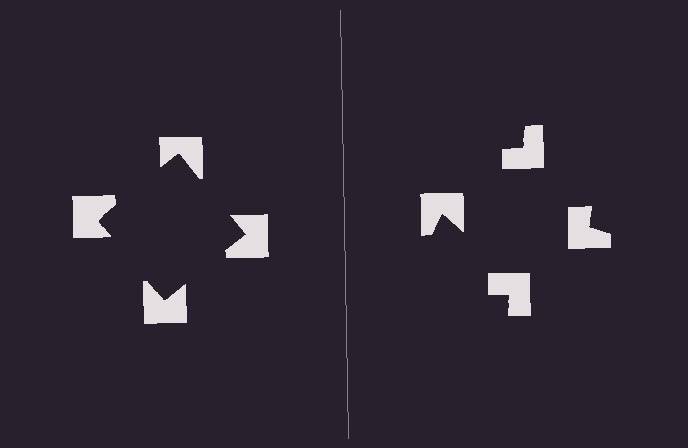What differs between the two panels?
The notched squares are positioned identically on both sides; only the wedge orientations differ. On the left they align to a square; on the right they are misaligned.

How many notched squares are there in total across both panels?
8 — 4 on each side.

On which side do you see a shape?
An illusory square appears on the left side. On the right side the wedge cuts are rotated, so no coherent shape forms.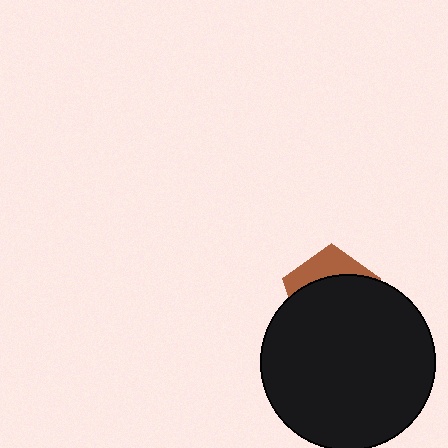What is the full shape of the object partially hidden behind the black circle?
The partially hidden object is a brown pentagon.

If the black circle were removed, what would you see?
You would see the complete brown pentagon.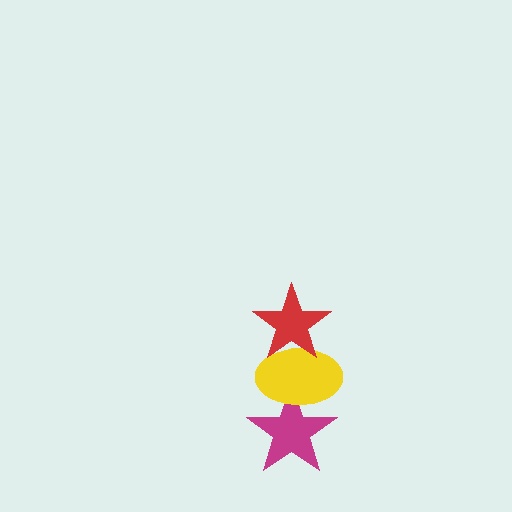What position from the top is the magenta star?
The magenta star is 3rd from the top.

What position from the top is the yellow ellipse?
The yellow ellipse is 2nd from the top.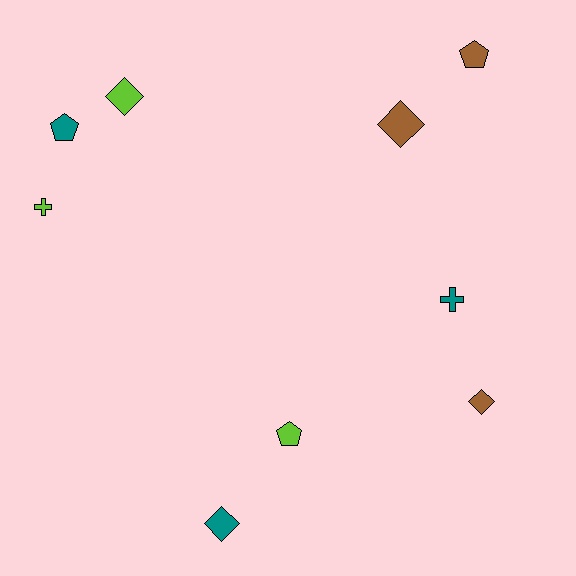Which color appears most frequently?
Brown, with 3 objects.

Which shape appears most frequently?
Diamond, with 4 objects.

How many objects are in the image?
There are 9 objects.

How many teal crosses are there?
There is 1 teal cross.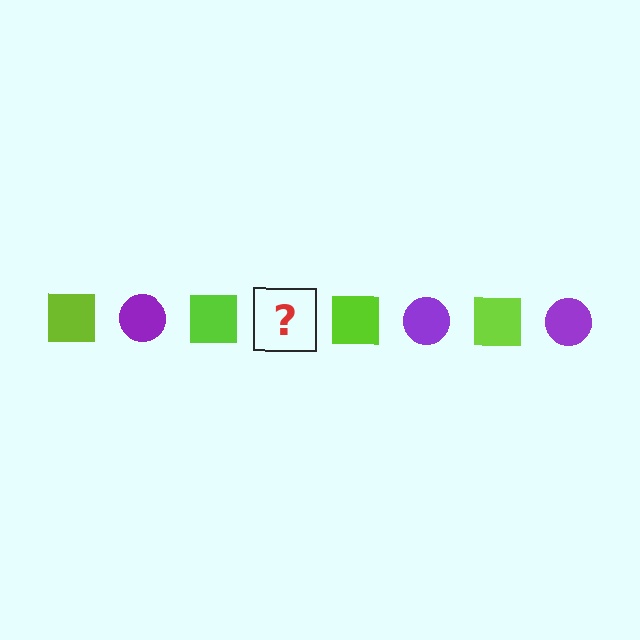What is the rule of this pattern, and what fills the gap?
The rule is that the pattern alternates between lime square and purple circle. The gap should be filled with a purple circle.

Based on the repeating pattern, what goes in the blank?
The blank should be a purple circle.